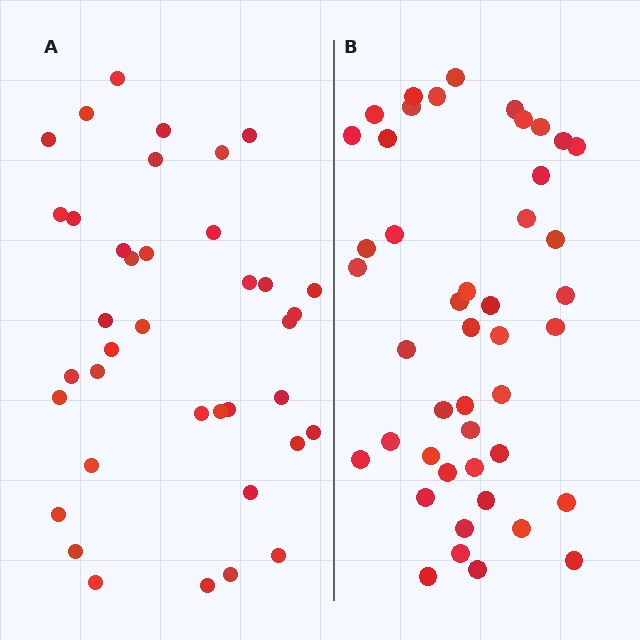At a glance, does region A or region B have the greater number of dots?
Region B (the right region) has more dots.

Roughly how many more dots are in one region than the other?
Region B has roughly 8 or so more dots than region A.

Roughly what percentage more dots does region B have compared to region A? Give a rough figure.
About 20% more.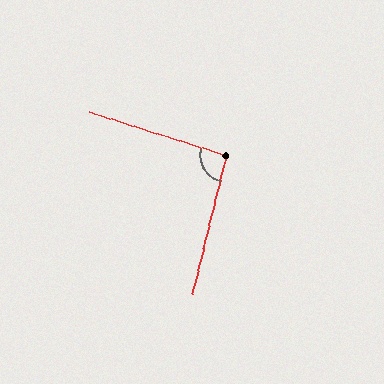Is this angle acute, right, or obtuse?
It is approximately a right angle.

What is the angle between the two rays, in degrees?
Approximately 94 degrees.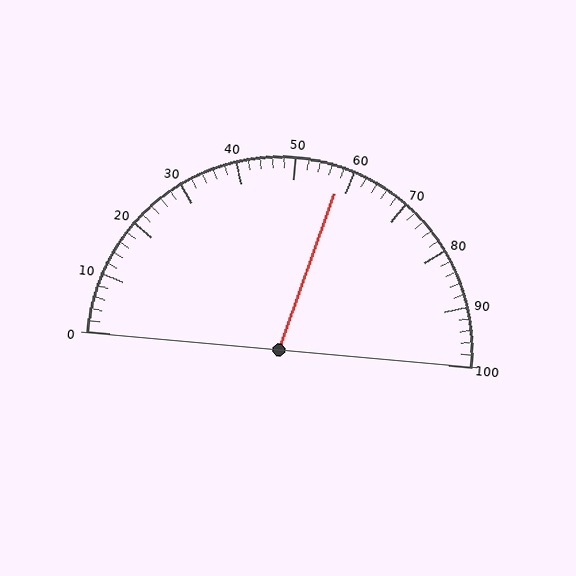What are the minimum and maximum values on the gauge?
The gauge ranges from 0 to 100.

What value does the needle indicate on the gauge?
The needle indicates approximately 58.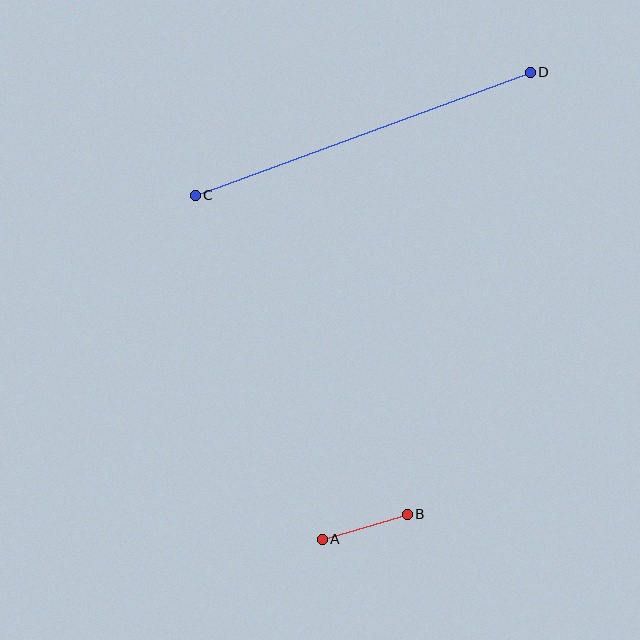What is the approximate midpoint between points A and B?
The midpoint is at approximately (365, 527) pixels.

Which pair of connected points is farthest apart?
Points C and D are farthest apart.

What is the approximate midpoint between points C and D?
The midpoint is at approximately (363, 134) pixels.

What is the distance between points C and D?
The distance is approximately 357 pixels.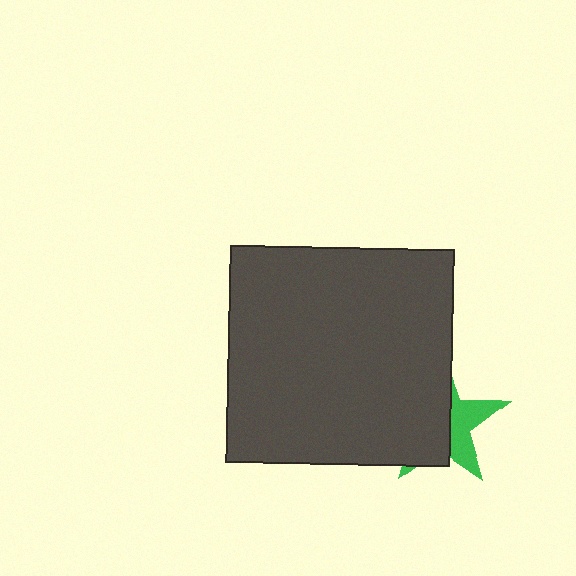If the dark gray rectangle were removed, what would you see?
You would see the complete green star.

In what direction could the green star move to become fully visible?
The green star could move right. That would shift it out from behind the dark gray rectangle entirely.